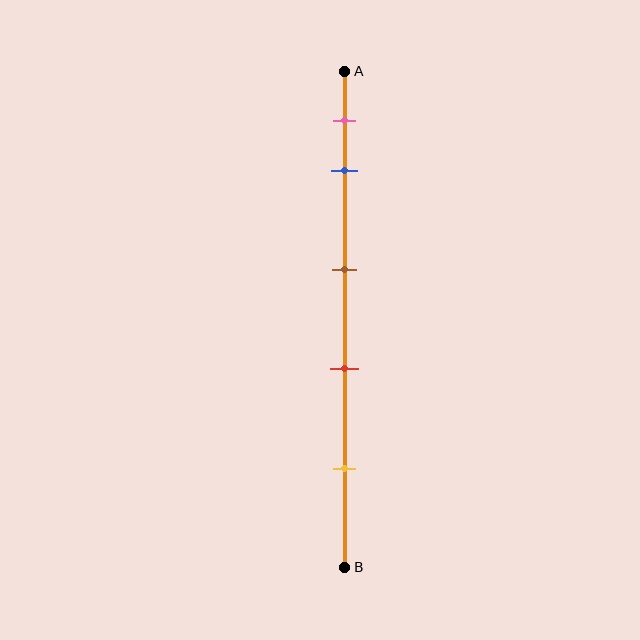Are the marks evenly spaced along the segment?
No, the marks are not evenly spaced.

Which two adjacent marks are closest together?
The pink and blue marks are the closest adjacent pair.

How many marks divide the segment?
There are 5 marks dividing the segment.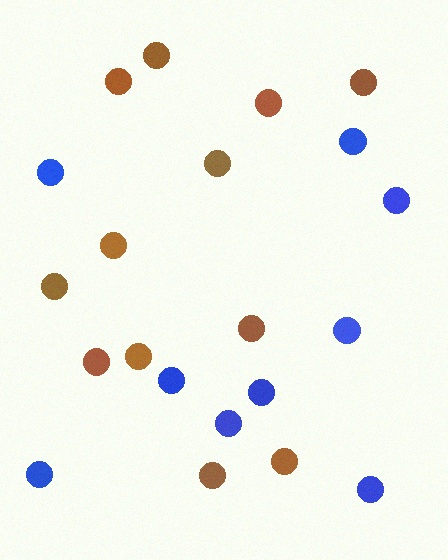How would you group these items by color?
There are 2 groups: one group of blue circles (9) and one group of brown circles (12).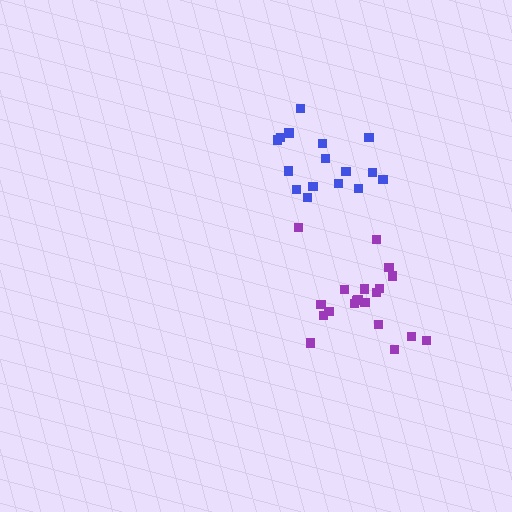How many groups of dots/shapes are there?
There are 2 groups.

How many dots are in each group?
Group 1: 16 dots, Group 2: 20 dots (36 total).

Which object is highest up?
The blue cluster is topmost.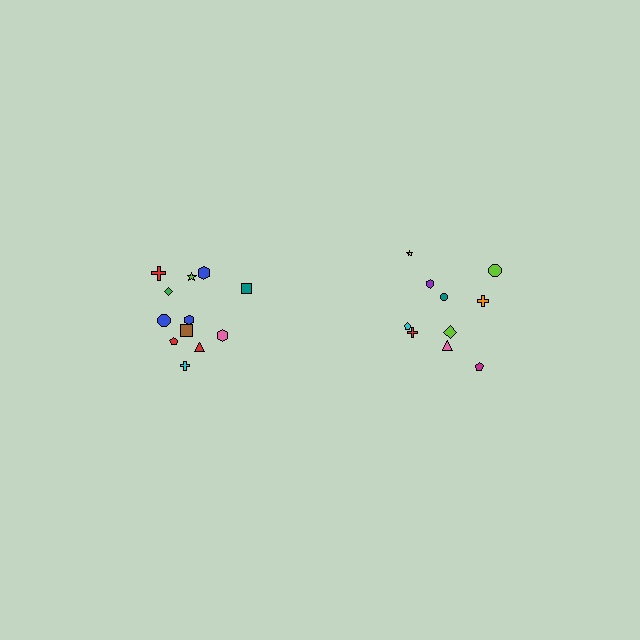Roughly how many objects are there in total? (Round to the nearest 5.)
Roughly 20 objects in total.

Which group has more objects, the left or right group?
The left group.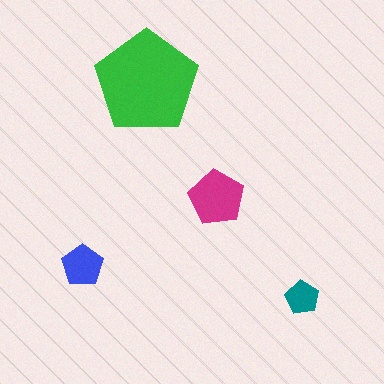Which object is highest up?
The green pentagon is topmost.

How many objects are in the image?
There are 4 objects in the image.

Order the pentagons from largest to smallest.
the green one, the magenta one, the blue one, the teal one.